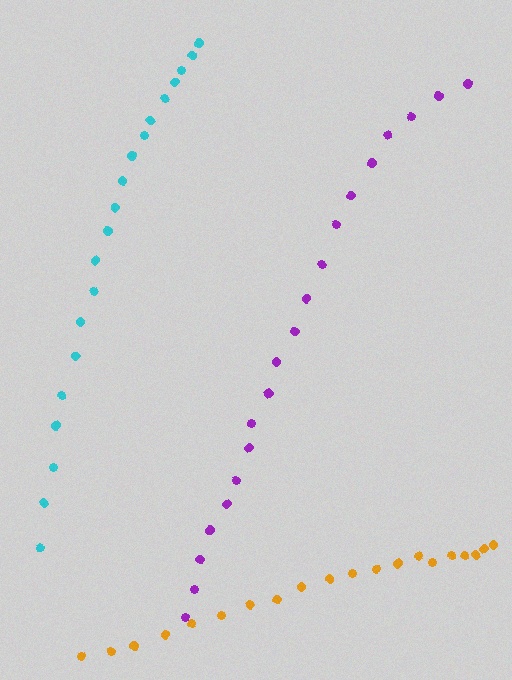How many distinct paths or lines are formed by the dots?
There are 3 distinct paths.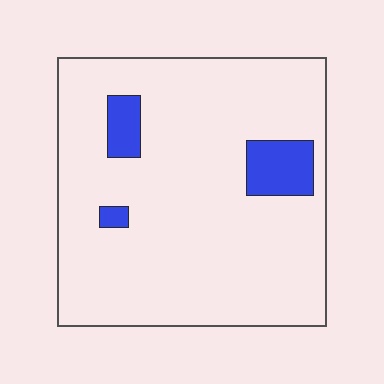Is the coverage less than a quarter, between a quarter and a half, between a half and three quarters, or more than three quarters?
Less than a quarter.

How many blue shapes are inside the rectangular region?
3.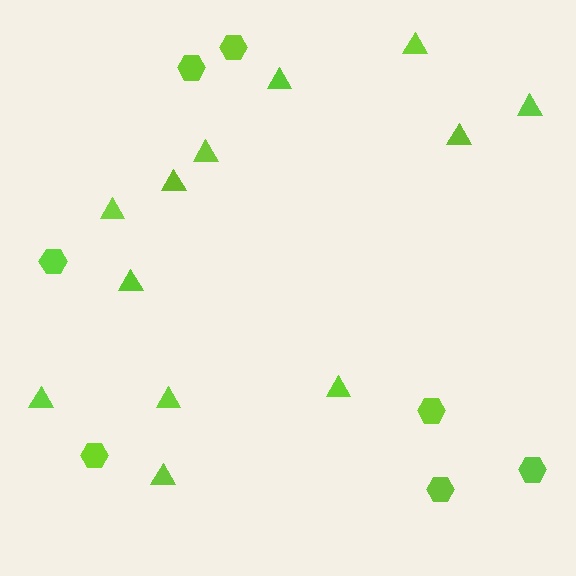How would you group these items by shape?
There are 2 groups: one group of triangles (12) and one group of hexagons (7).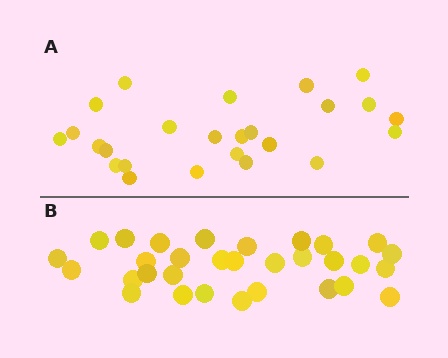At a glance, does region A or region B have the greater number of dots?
Region B (the bottom region) has more dots.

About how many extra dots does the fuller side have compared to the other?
Region B has about 6 more dots than region A.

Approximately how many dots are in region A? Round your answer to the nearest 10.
About 20 dots. (The exact count is 25, which rounds to 20.)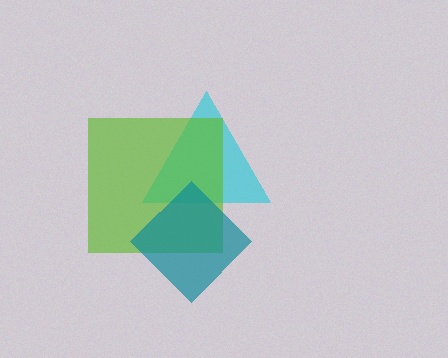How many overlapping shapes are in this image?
There are 3 overlapping shapes in the image.